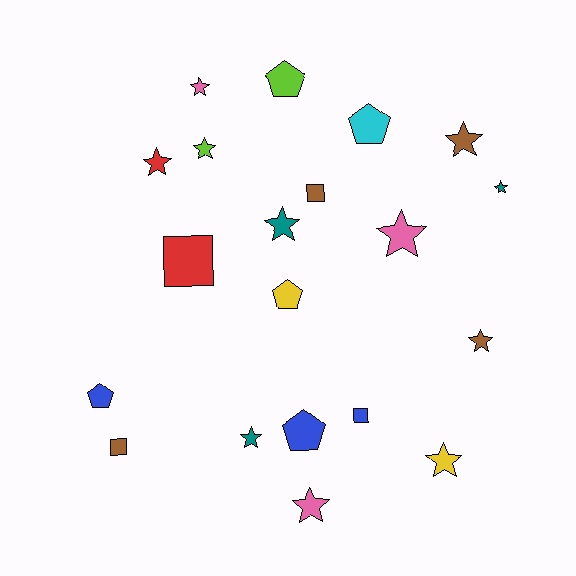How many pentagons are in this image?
There are 5 pentagons.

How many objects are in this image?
There are 20 objects.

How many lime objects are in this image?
There are 2 lime objects.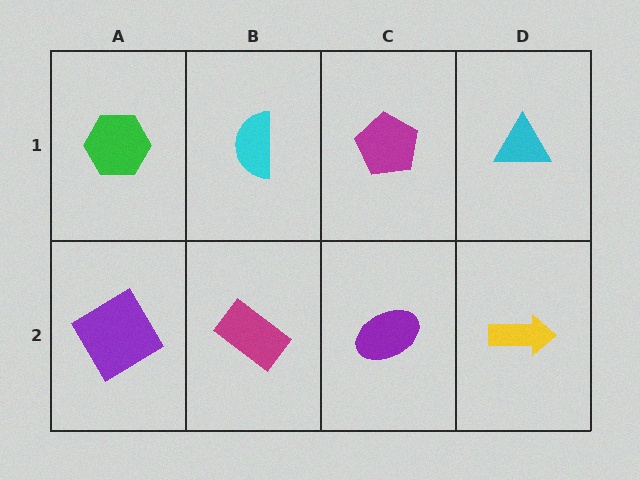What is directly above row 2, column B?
A cyan semicircle.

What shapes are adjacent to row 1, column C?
A purple ellipse (row 2, column C), a cyan semicircle (row 1, column B), a cyan triangle (row 1, column D).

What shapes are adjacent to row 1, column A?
A purple diamond (row 2, column A), a cyan semicircle (row 1, column B).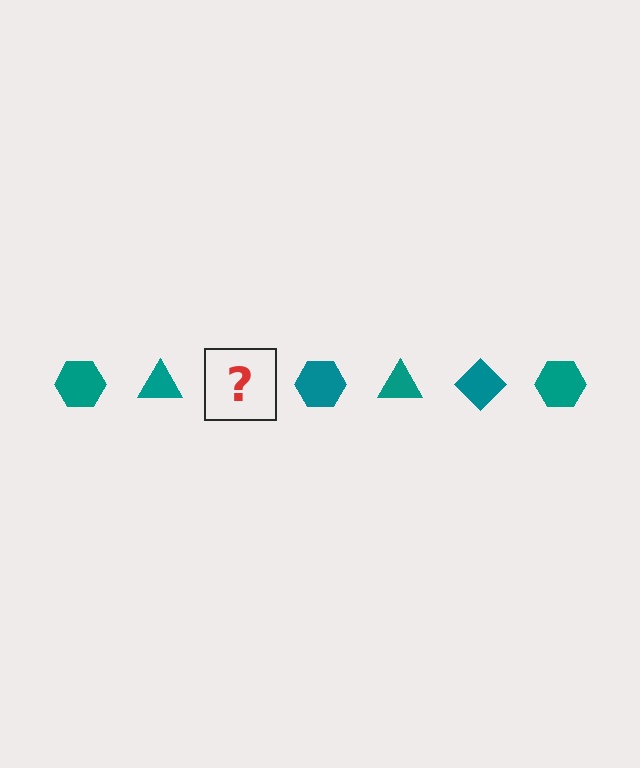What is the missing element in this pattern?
The missing element is a teal diamond.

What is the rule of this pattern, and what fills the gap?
The rule is that the pattern cycles through hexagon, triangle, diamond shapes in teal. The gap should be filled with a teal diamond.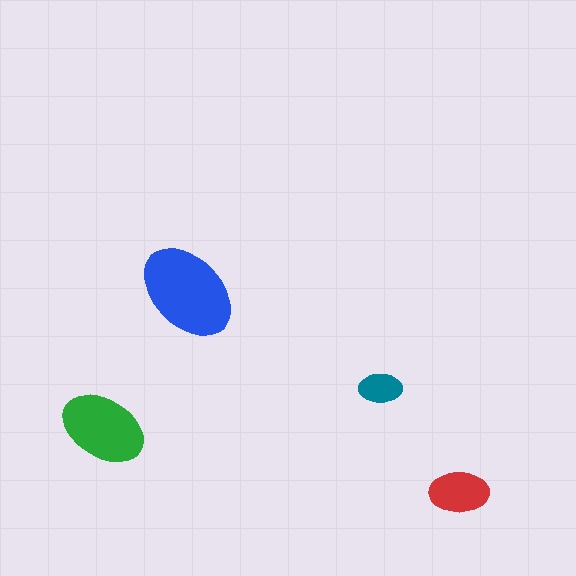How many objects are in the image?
There are 4 objects in the image.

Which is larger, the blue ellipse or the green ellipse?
The blue one.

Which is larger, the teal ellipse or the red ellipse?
The red one.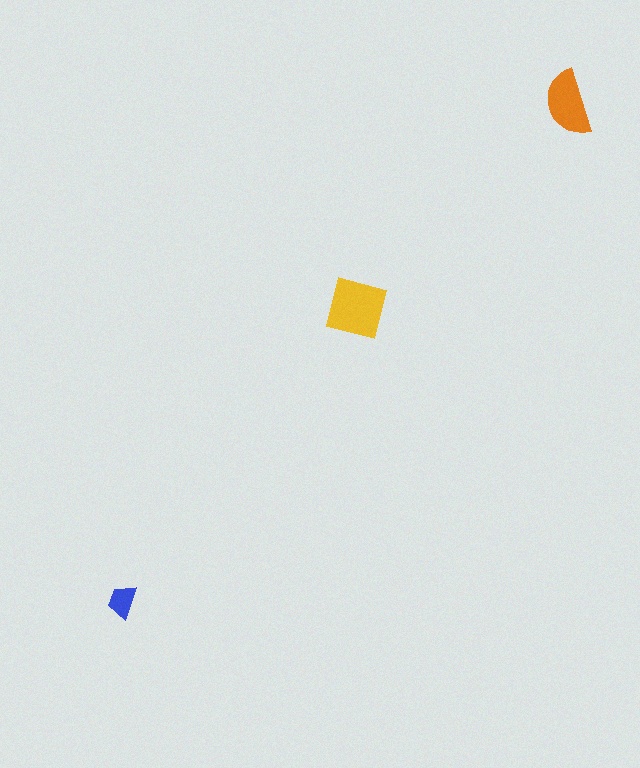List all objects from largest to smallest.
The yellow square, the orange semicircle, the blue trapezoid.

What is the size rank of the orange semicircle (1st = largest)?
2nd.